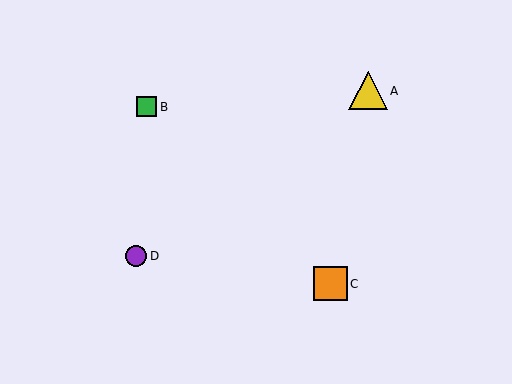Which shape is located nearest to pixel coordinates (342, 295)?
The orange square (labeled C) at (330, 284) is nearest to that location.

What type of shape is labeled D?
Shape D is a purple circle.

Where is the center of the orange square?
The center of the orange square is at (330, 284).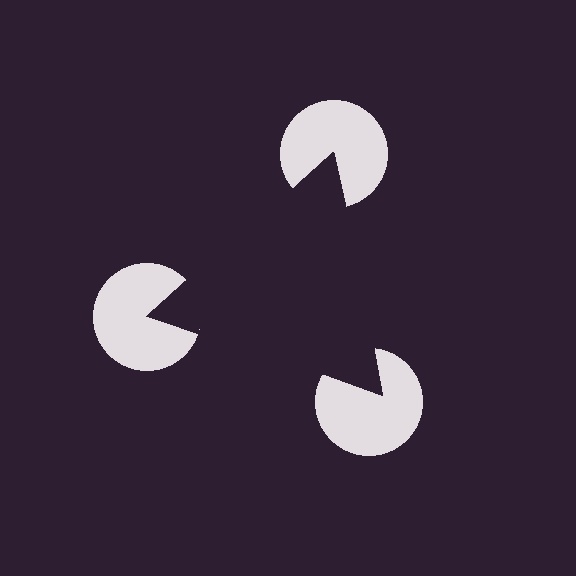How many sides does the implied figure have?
3 sides.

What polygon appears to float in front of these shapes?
An illusory triangle — its edges are inferred from the aligned wedge cuts in the pac-man discs, not physically drawn.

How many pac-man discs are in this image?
There are 3 — one at each vertex of the illusory triangle.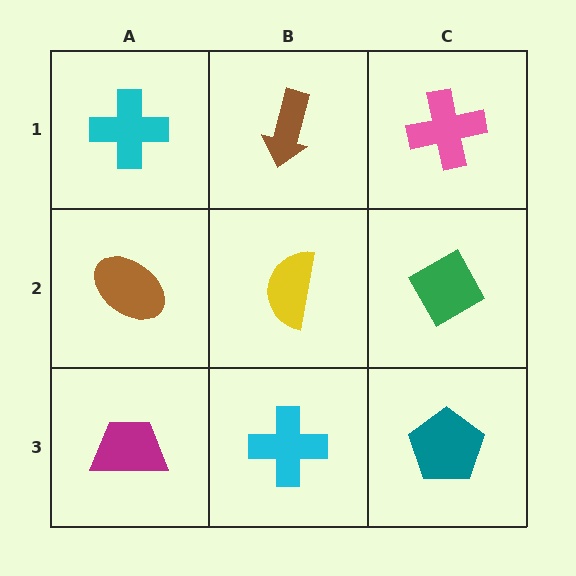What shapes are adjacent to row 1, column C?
A green diamond (row 2, column C), a brown arrow (row 1, column B).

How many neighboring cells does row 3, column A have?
2.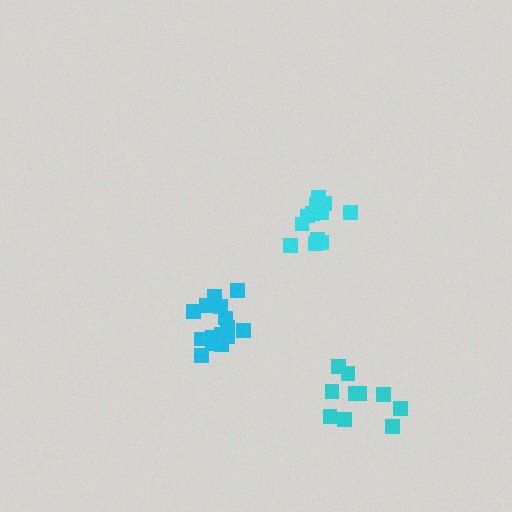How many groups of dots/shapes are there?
There are 3 groups.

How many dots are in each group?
Group 1: 12 dots, Group 2: 16 dots, Group 3: 10 dots (38 total).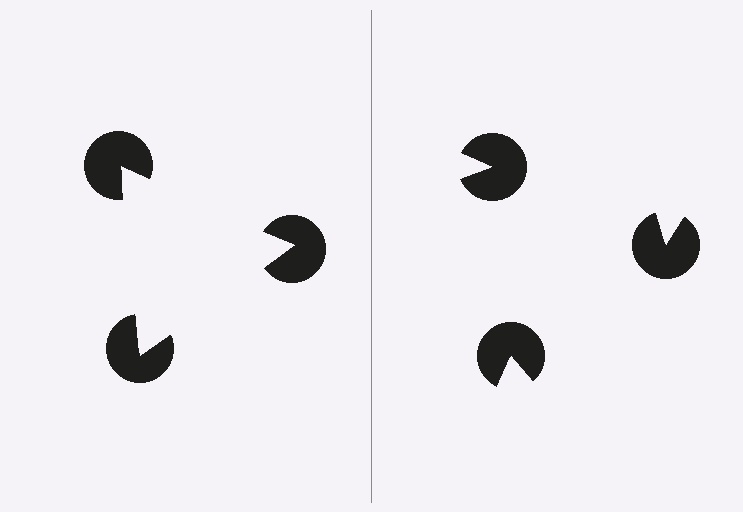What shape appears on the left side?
An illusory triangle.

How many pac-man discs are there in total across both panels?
6 — 3 on each side.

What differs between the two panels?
The pac-man discs are positioned identically on both sides; only the wedge orientations differ. On the left they align to a triangle; on the right they are misaligned.